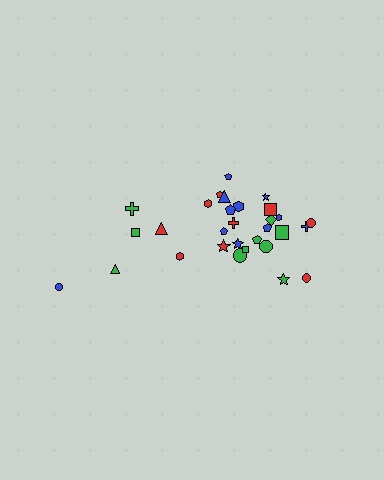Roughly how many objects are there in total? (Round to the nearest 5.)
Roughly 30 objects in total.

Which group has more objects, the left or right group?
The right group.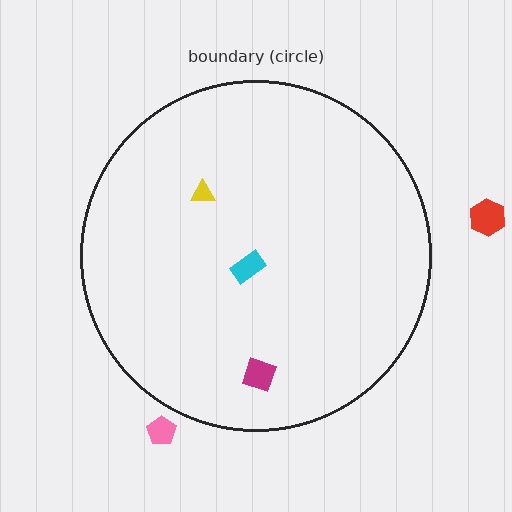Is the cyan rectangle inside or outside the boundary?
Inside.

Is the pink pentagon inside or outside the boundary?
Outside.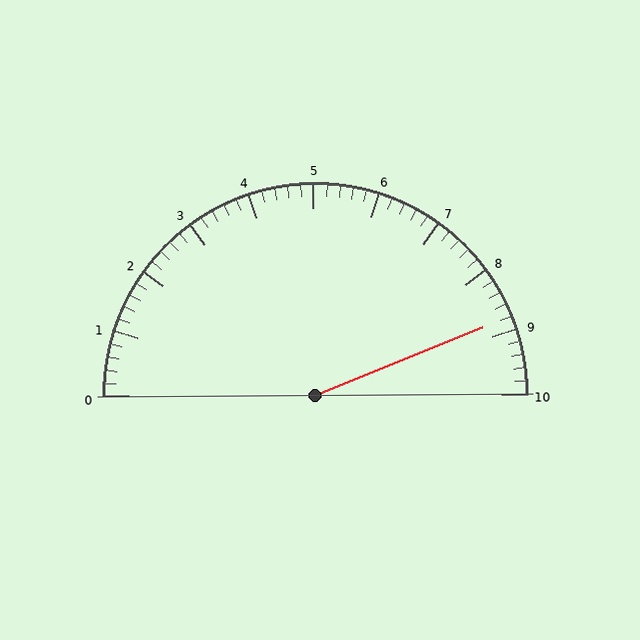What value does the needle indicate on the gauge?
The needle indicates approximately 8.8.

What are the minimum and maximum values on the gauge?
The gauge ranges from 0 to 10.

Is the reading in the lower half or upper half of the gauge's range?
The reading is in the upper half of the range (0 to 10).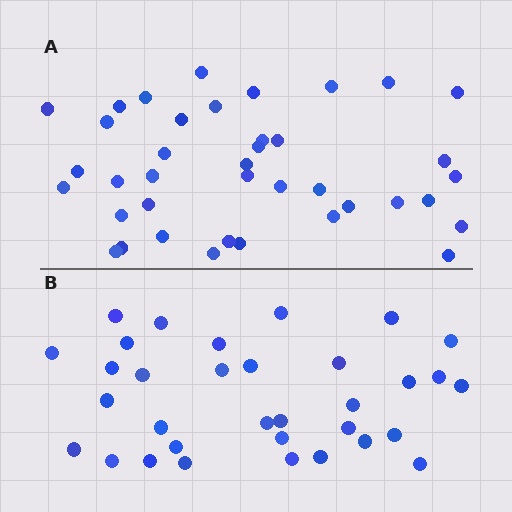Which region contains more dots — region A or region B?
Region A (the top region) has more dots.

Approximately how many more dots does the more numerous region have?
Region A has about 6 more dots than region B.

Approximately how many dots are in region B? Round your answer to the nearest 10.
About 30 dots. (The exact count is 33, which rounds to 30.)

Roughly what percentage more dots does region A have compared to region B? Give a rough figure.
About 20% more.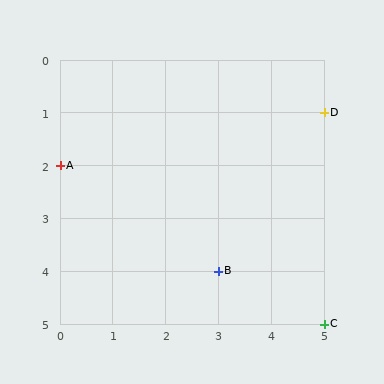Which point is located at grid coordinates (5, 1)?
Point D is at (5, 1).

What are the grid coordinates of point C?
Point C is at grid coordinates (5, 5).